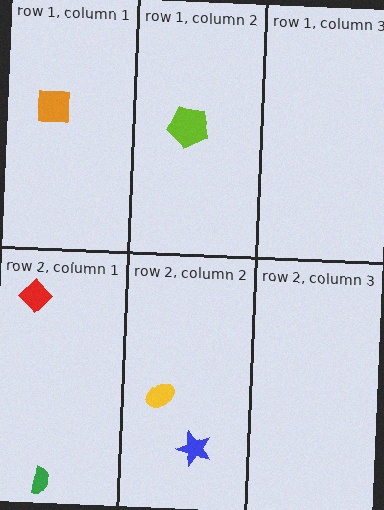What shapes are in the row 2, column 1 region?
The green semicircle, the red diamond.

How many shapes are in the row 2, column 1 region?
2.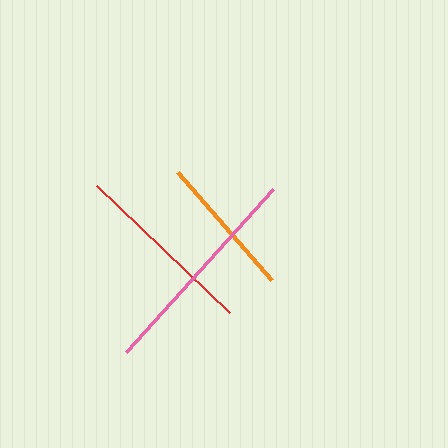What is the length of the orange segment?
The orange segment is approximately 143 pixels long.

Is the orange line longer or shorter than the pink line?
The pink line is longer than the orange line.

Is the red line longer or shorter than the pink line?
The pink line is longer than the red line.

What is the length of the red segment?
The red segment is approximately 183 pixels long.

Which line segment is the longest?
The pink line is the longest at approximately 220 pixels.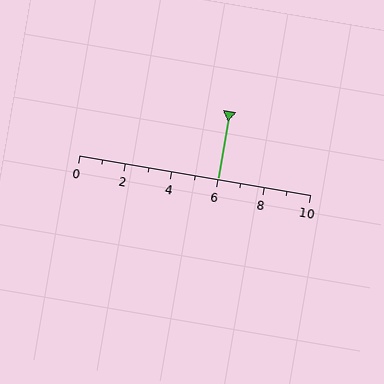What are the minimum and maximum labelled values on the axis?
The axis runs from 0 to 10.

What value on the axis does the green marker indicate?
The marker indicates approximately 6.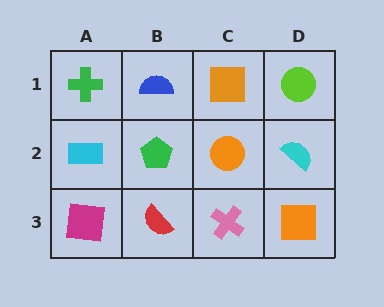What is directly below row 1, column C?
An orange circle.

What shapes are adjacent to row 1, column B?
A green pentagon (row 2, column B), a green cross (row 1, column A), an orange square (row 1, column C).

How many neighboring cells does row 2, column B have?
4.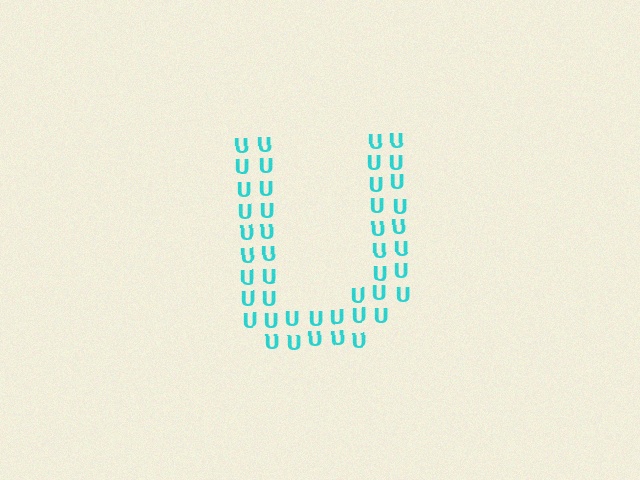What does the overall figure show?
The overall figure shows the letter U.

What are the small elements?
The small elements are letter U's.